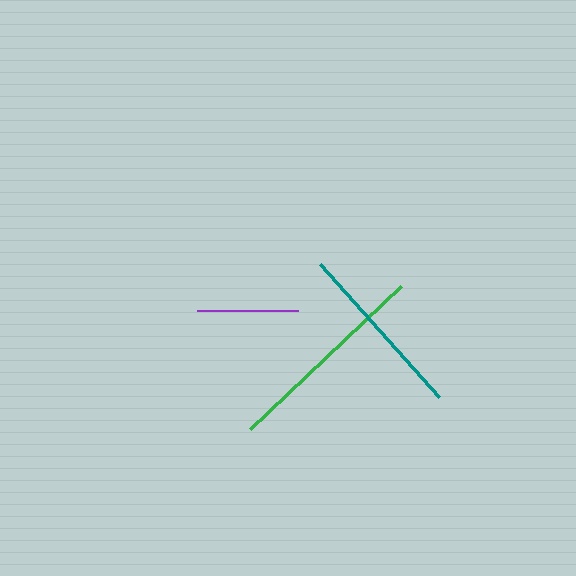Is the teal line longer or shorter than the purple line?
The teal line is longer than the purple line.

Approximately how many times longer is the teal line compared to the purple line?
The teal line is approximately 1.8 times the length of the purple line.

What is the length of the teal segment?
The teal segment is approximately 179 pixels long.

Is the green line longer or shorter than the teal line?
The green line is longer than the teal line.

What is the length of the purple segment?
The purple segment is approximately 102 pixels long.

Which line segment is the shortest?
The purple line is the shortest at approximately 102 pixels.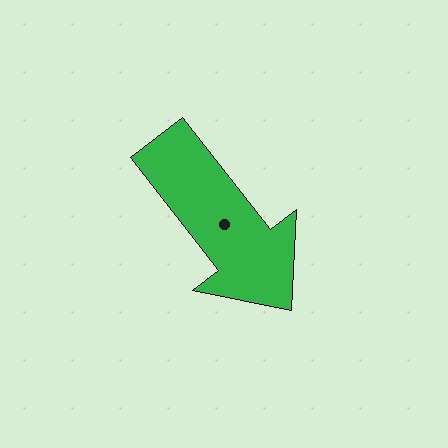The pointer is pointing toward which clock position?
Roughly 5 o'clock.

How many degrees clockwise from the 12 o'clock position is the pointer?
Approximately 142 degrees.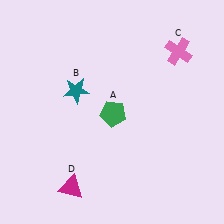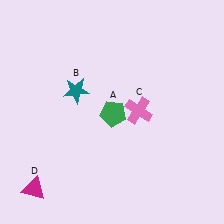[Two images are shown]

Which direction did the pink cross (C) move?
The pink cross (C) moved down.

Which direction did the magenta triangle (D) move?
The magenta triangle (D) moved left.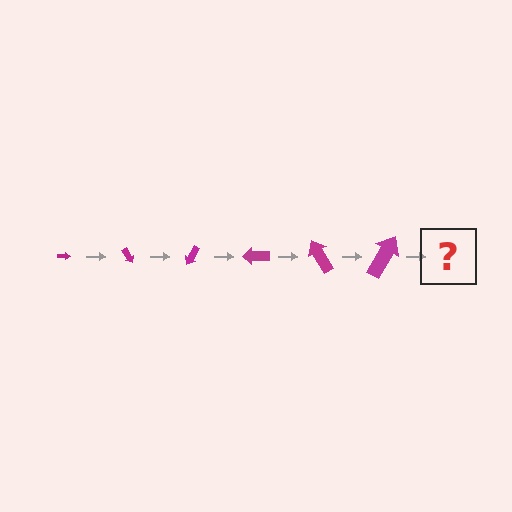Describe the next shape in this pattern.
It should be an arrow, larger than the previous one and rotated 360 degrees from the start.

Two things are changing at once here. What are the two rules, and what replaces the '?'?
The two rules are that the arrow grows larger each step and it rotates 60 degrees each step. The '?' should be an arrow, larger than the previous one and rotated 360 degrees from the start.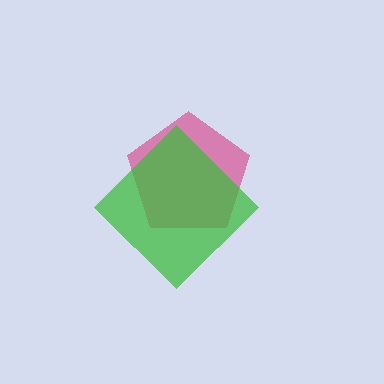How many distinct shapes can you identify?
There are 2 distinct shapes: a magenta pentagon, a green diamond.